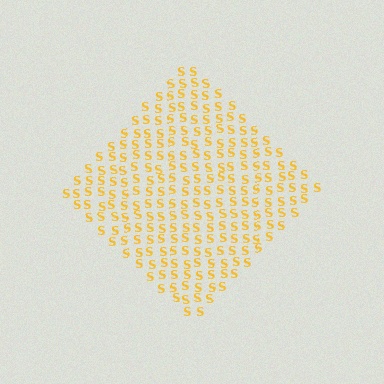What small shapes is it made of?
It is made of small letter S's.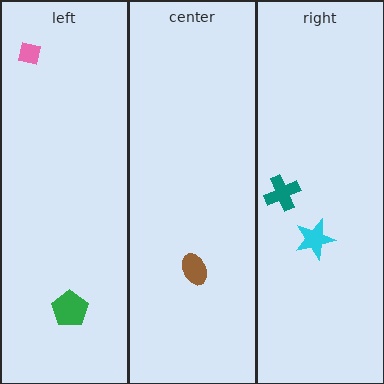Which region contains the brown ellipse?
The center region.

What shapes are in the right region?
The teal cross, the cyan star.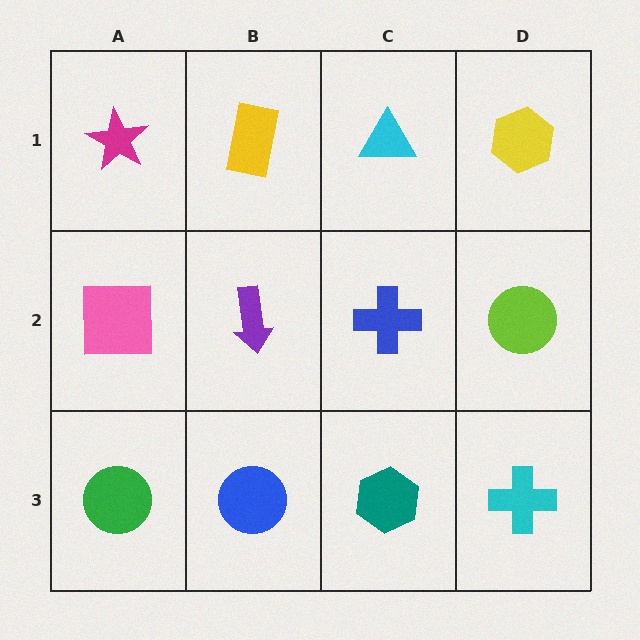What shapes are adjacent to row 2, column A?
A magenta star (row 1, column A), a green circle (row 3, column A), a purple arrow (row 2, column B).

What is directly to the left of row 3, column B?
A green circle.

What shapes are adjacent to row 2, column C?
A cyan triangle (row 1, column C), a teal hexagon (row 3, column C), a purple arrow (row 2, column B), a lime circle (row 2, column D).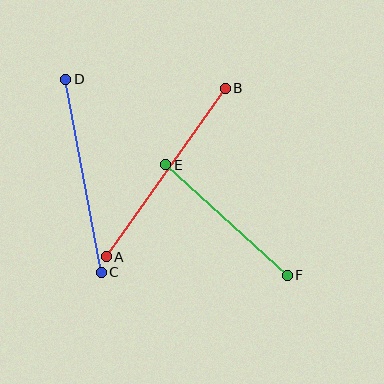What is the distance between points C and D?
The distance is approximately 196 pixels.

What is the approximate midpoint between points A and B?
The midpoint is at approximately (166, 172) pixels.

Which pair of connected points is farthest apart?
Points A and B are farthest apart.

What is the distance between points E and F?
The distance is approximately 164 pixels.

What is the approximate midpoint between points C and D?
The midpoint is at approximately (83, 176) pixels.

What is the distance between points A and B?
The distance is approximately 206 pixels.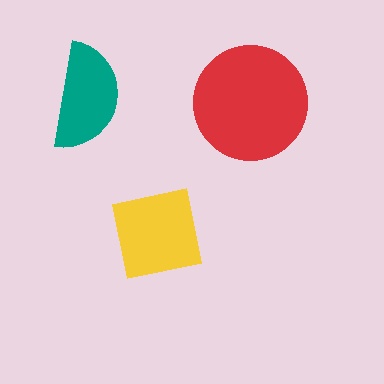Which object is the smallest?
The teal semicircle.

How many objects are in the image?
There are 3 objects in the image.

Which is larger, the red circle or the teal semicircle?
The red circle.